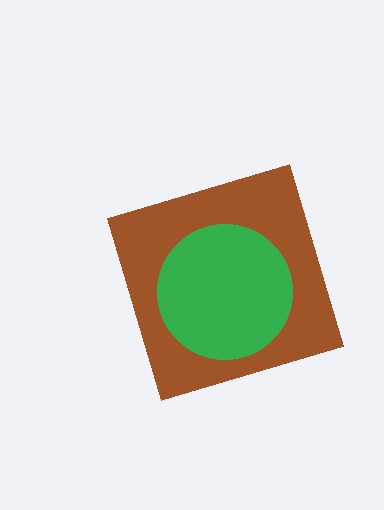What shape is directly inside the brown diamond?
The green circle.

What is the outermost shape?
The brown diamond.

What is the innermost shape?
The green circle.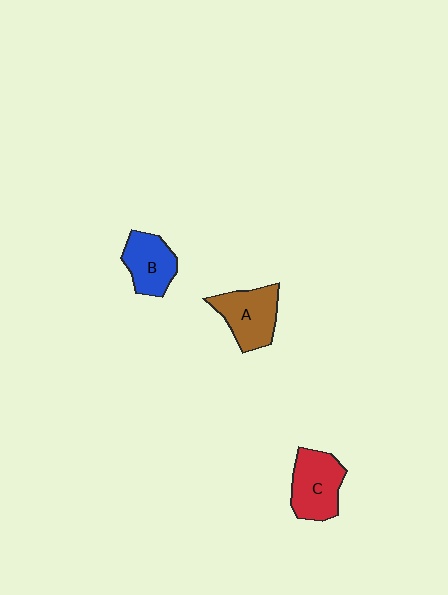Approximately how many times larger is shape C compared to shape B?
Approximately 1.2 times.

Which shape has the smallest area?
Shape B (blue).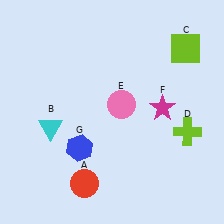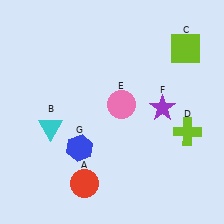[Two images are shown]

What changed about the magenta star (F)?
In Image 1, F is magenta. In Image 2, it changed to purple.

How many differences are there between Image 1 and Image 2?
There is 1 difference between the two images.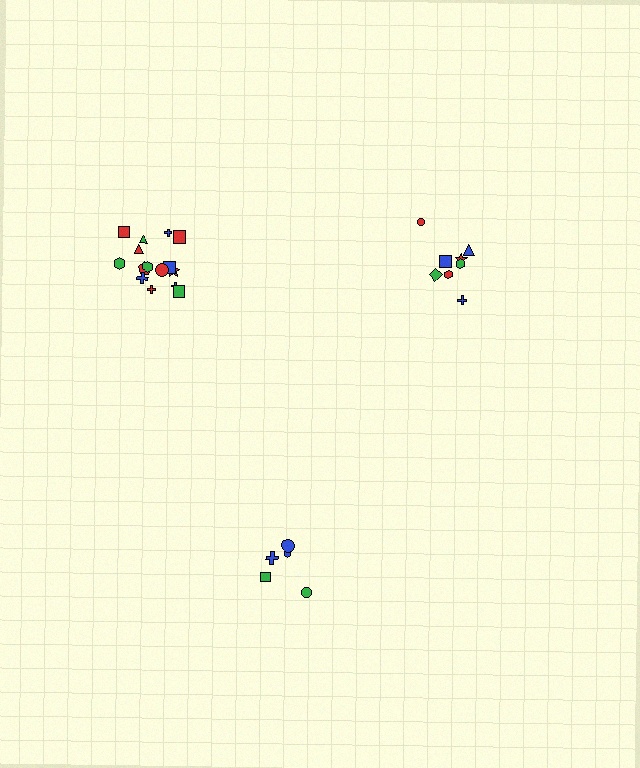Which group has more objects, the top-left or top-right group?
The top-left group.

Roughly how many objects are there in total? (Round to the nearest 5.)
Roughly 30 objects in total.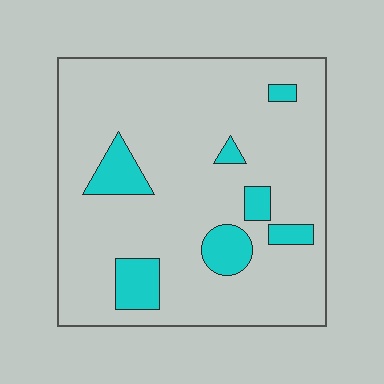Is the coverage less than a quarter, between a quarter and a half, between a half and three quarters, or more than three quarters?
Less than a quarter.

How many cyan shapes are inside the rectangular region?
7.